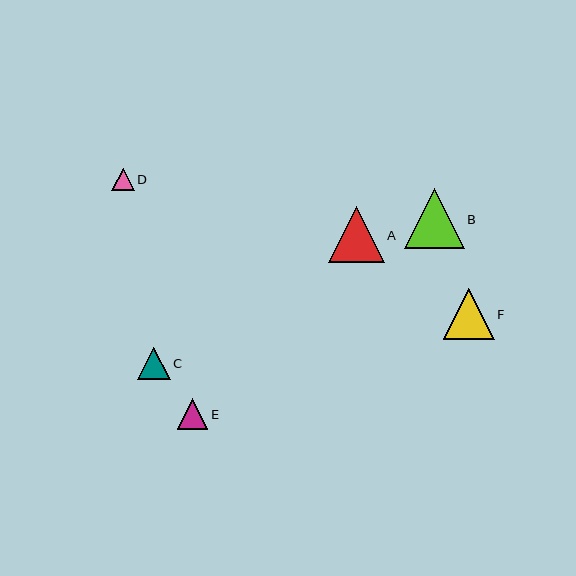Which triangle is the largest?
Triangle B is the largest with a size of approximately 60 pixels.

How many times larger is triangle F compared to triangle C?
Triangle F is approximately 1.6 times the size of triangle C.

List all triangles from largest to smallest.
From largest to smallest: B, A, F, C, E, D.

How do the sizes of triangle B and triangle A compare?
Triangle B and triangle A are approximately the same size.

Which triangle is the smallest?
Triangle D is the smallest with a size of approximately 22 pixels.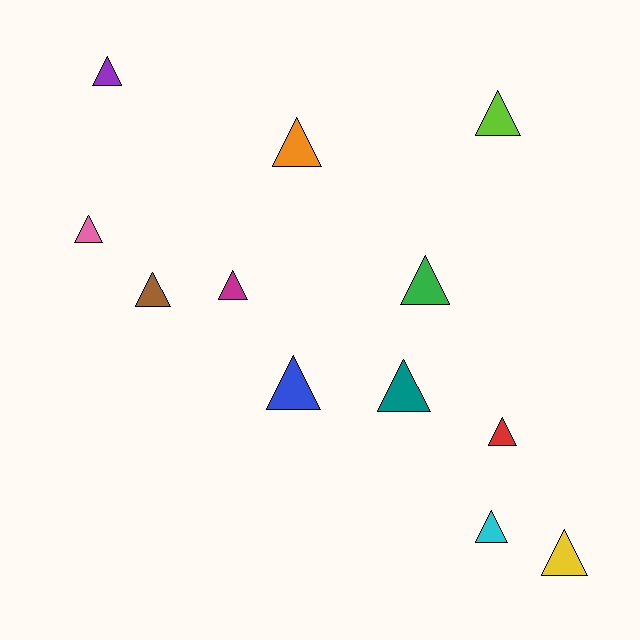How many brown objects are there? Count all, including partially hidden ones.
There is 1 brown object.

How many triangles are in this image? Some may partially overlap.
There are 12 triangles.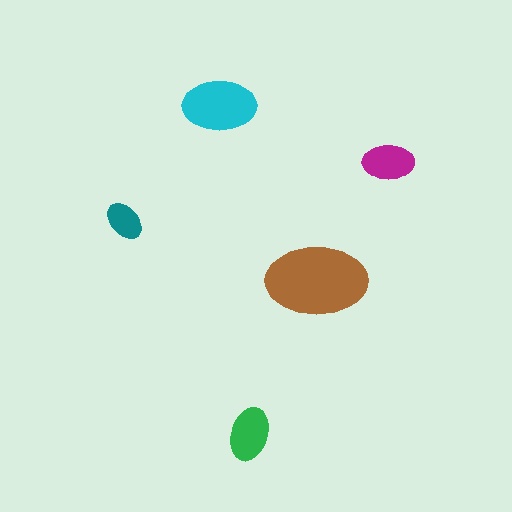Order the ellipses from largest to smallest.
the brown one, the cyan one, the green one, the magenta one, the teal one.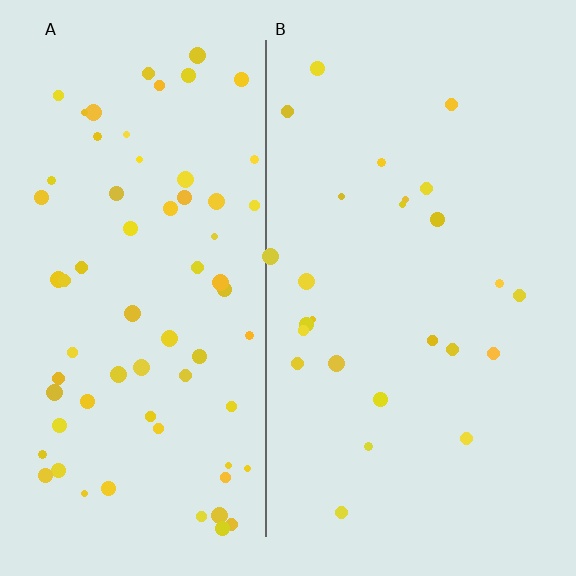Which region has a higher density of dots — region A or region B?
A (the left).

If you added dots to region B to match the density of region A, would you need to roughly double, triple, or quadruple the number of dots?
Approximately triple.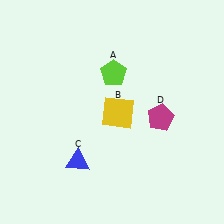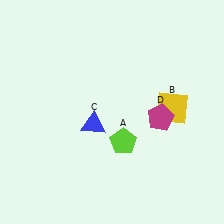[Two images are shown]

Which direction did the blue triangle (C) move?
The blue triangle (C) moved up.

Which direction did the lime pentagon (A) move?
The lime pentagon (A) moved down.